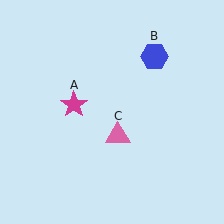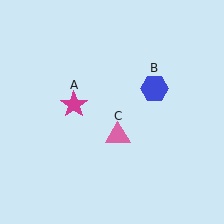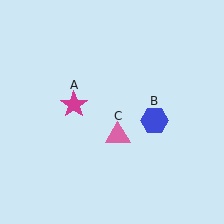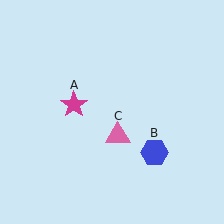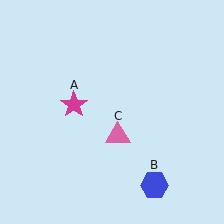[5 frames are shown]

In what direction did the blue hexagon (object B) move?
The blue hexagon (object B) moved down.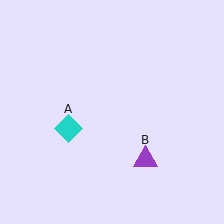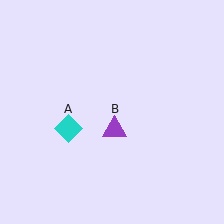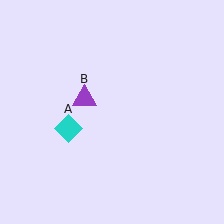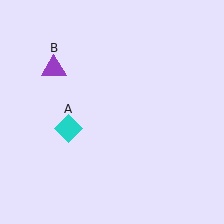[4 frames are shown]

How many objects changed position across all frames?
1 object changed position: purple triangle (object B).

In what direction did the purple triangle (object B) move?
The purple triangle (object B) moved up and to the left.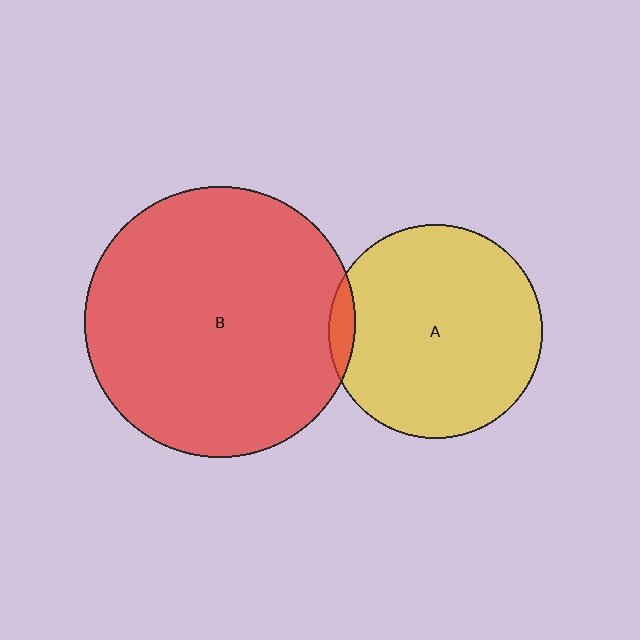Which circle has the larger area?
Circle B (red).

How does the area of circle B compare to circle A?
Approximately 1.6 times.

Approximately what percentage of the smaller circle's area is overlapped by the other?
Approximately 5%.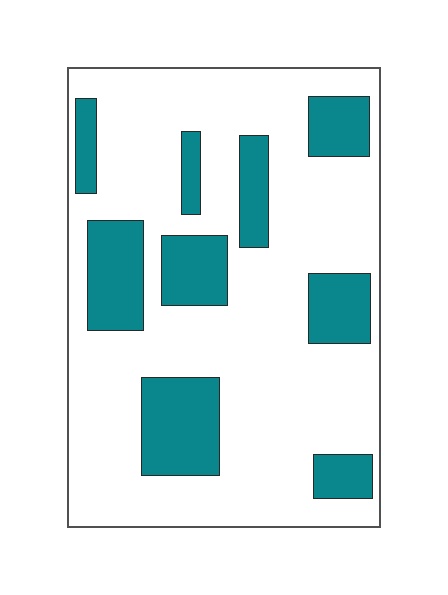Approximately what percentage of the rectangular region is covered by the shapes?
Approximately 25%.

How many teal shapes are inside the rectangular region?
9.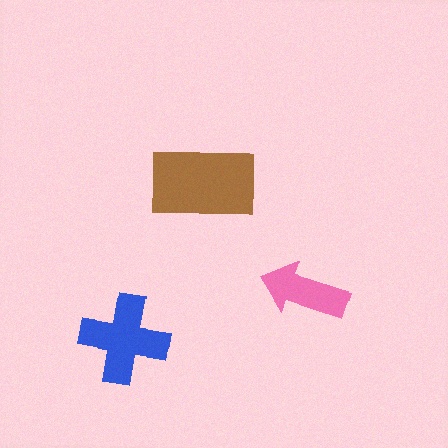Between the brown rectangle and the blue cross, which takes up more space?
The brown rectangle.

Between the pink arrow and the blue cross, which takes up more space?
The blue cross.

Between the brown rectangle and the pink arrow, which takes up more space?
The brown rectangle.